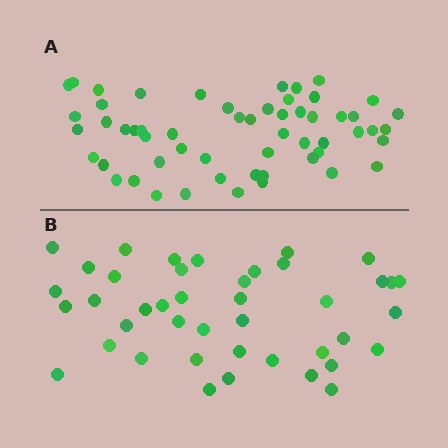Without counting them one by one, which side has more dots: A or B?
Region A (the top region) has more dots.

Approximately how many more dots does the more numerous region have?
Region A has approximately 15 more dots than region B.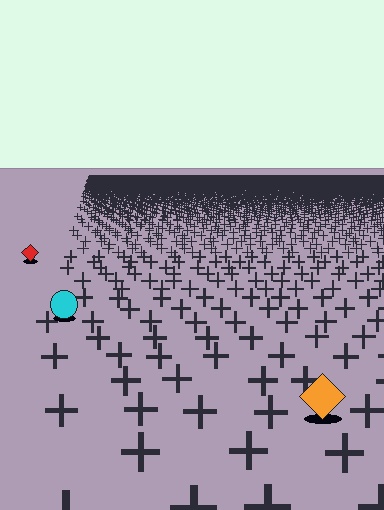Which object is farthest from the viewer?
The red diamond is farthest from the viewer. It appears smaller and the ground texture around it is denser.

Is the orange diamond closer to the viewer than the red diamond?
Yes. The orange diamond is closer — you can tell from the texture gradient: the ground texture is coarser near it.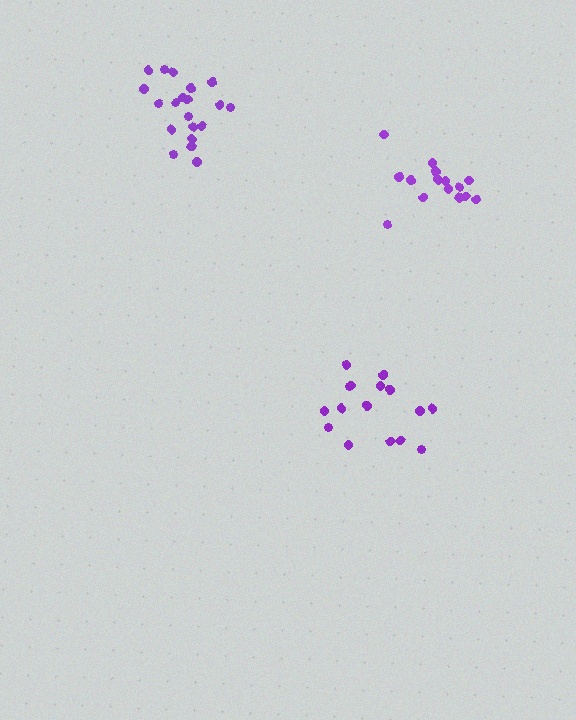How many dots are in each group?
Group 1: 20 dots, Group 2: 16 dots, Group 3: 15 dots (51 total).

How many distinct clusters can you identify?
There are 3 distinct clusters.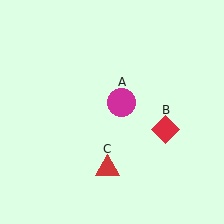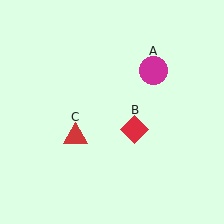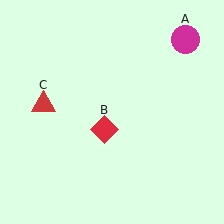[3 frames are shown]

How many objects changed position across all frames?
3 objects changed position: magenta circle (object A), red diamond (object B), red triangle (object C).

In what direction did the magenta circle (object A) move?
The magenta circle (object A) moved up and to the right.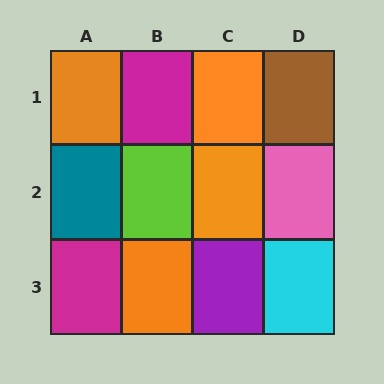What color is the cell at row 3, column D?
Cyan.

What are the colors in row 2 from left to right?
Teal, lime, orange, pink.